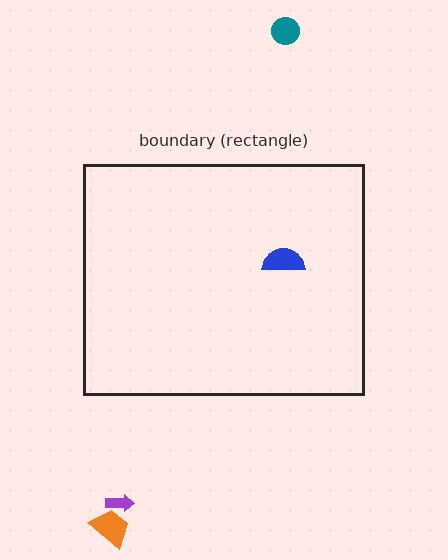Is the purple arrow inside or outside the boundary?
Outside.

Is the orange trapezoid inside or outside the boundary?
Outside.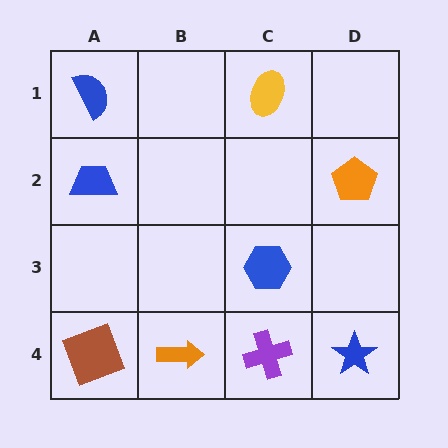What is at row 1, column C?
A yellow ellipse.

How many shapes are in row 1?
2 shapes.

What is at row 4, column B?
An orange arrow.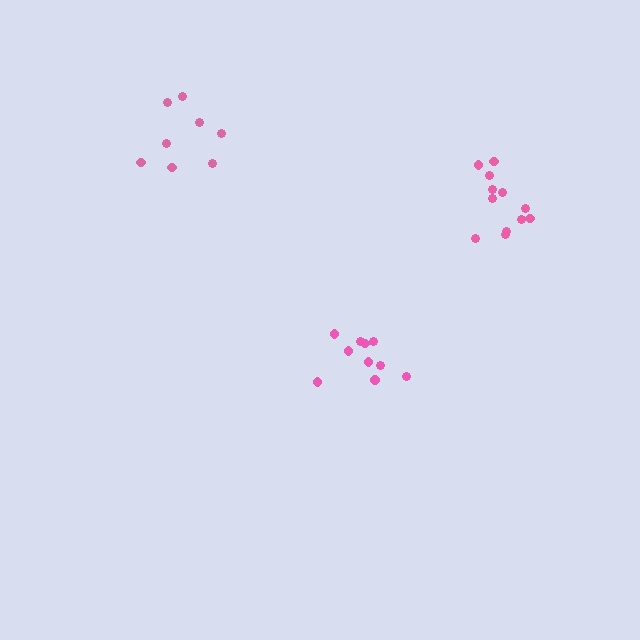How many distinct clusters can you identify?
There are 3 distinct clusters.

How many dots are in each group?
Group 1: 10 dots, Group 2: 8 dots, Group 3: 12 dots (30 total).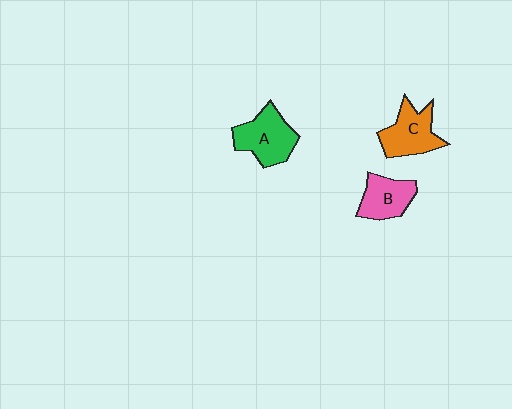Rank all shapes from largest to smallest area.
From largest to smallest: A (green), C (orange), B (pink).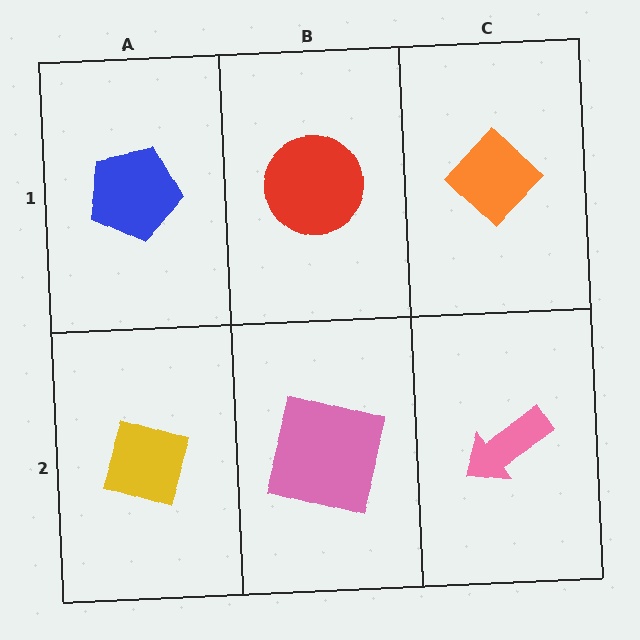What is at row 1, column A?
A blue pentagon.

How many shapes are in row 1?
3 shapes.